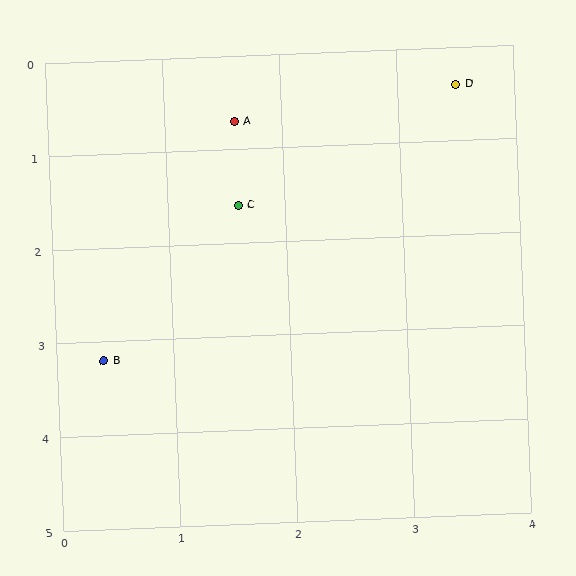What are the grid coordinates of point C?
Point C is at approximately (1.6, 1.6).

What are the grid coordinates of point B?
Point B is at approximately (0.4, 3.2).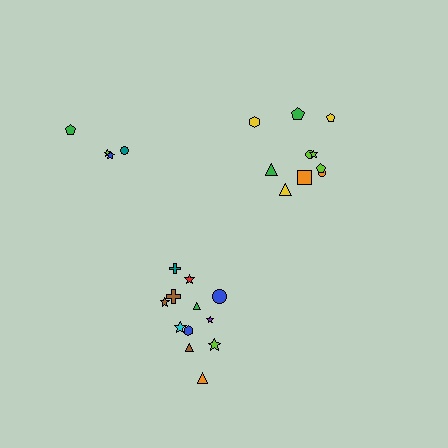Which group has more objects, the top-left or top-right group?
The top-right group.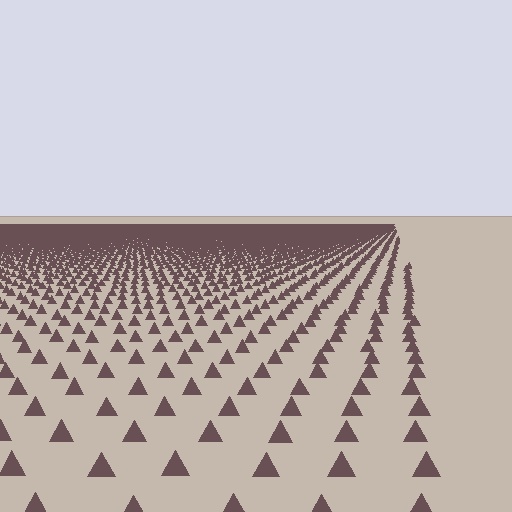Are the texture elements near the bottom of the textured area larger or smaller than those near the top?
Larger. Near the bottom, elements are closer to the viewer and appear at a bigger on-screen size.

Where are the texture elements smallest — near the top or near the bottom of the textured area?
Near the top.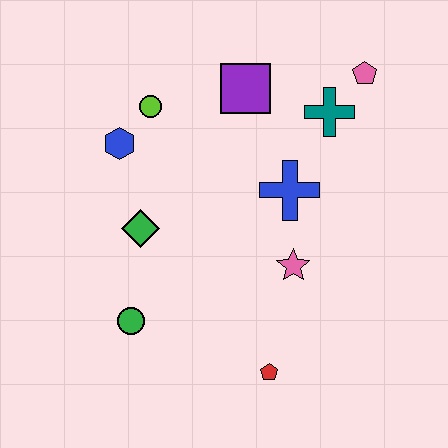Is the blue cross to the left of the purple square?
No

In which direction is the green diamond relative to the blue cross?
The green diamond is to the left of the blue cross.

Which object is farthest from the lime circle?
The red pentagon is farthest from the lime circle.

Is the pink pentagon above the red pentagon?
Yes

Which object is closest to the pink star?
The blue cross is closest to the pink star.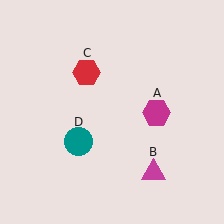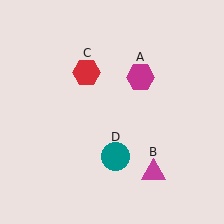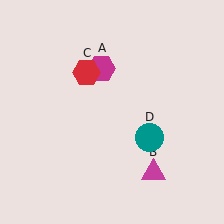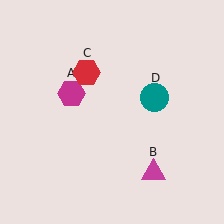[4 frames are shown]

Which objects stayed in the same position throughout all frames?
Magenta triangle (object B) and red hexagon (object C) remained stationary.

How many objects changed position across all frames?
2 objects changed position: magenta hexagon (object A), teal circle (object D).